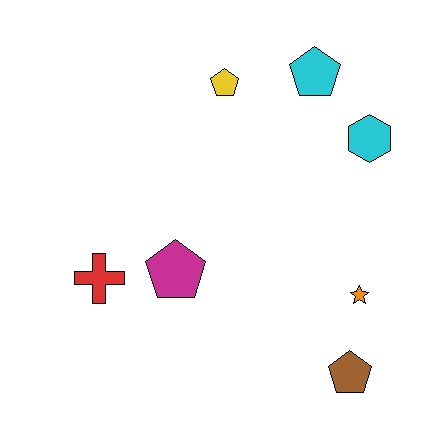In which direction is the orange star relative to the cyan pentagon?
The orange star is below the cyan pentagon.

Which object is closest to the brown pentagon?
The orange star is closest to the brown pentagon.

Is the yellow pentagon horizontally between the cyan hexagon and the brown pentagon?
No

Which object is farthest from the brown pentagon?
The yellow pentagon is farthest from the brown pentagon.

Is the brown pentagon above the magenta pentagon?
No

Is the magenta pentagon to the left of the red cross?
No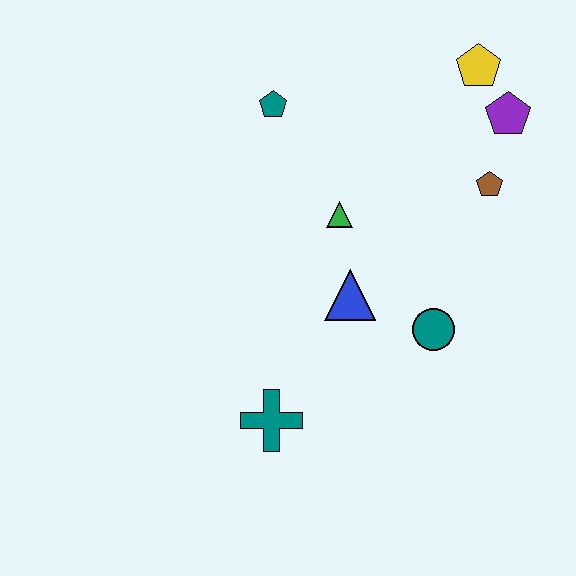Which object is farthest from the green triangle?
The teal cross is farthest from the green triangle.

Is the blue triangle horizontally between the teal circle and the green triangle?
Yes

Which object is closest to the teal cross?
The blue triangle is closest to the teal cross.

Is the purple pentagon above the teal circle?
Yes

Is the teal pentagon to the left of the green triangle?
Yes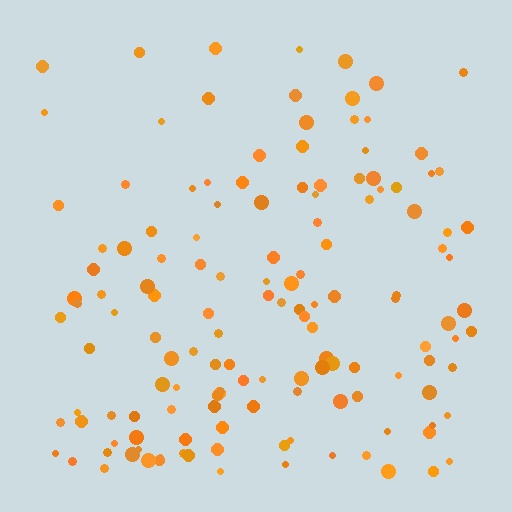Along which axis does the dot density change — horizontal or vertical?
Vertical.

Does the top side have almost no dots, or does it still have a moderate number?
Still a moderate number, just noticeably fewer than the bottom.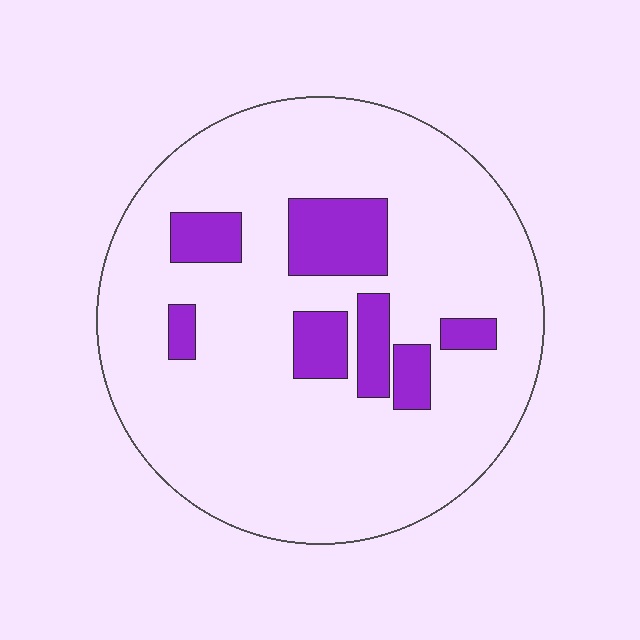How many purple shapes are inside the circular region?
7.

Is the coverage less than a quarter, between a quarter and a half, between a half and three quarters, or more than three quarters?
Less than a quarter.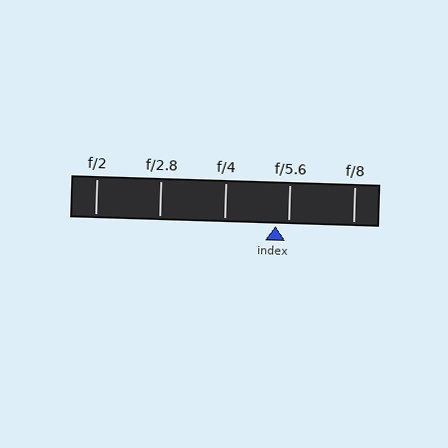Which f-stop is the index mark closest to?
The index mark is closest to f/5.6.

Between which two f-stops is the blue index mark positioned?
The index mark is between f/4 and f/5.6.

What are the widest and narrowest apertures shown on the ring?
The widest aperture shown is f/2 and the narrowest is f/8.